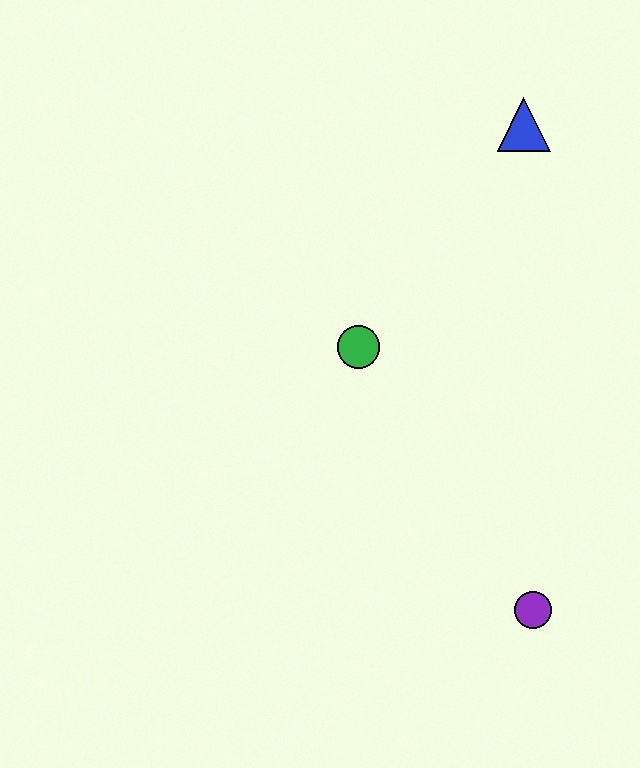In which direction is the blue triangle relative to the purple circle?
The blue triangle is above the purple circle.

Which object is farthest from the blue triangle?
The purple circle is farthest from the blue triangle.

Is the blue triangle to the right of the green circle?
Yes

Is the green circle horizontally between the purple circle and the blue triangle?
No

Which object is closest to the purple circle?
The green circle is closest to the purple circle.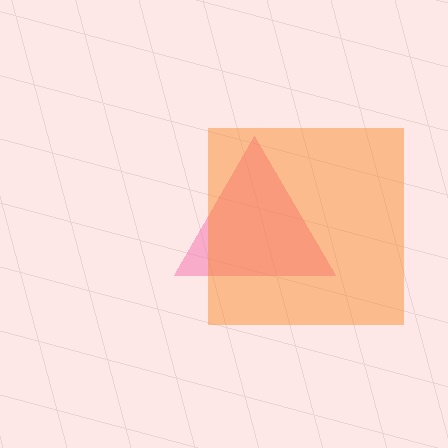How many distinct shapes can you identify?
There are 2 distinct shapes: a pink triangle, an orange square.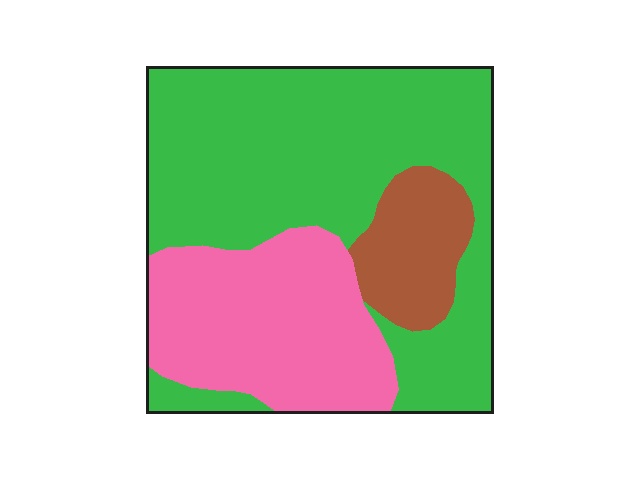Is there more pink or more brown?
Pink.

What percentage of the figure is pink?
Pink takes up about one third (1/3) of the figure.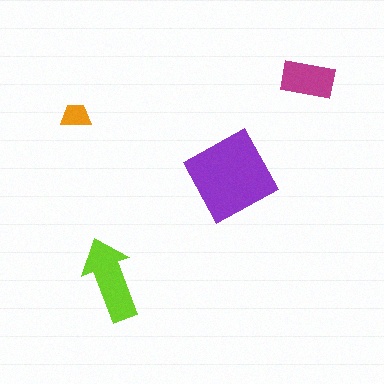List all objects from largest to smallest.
The purple diamond, the lime arrow, the magenta rectangle, the orange trapezoid.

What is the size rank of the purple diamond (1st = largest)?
1st.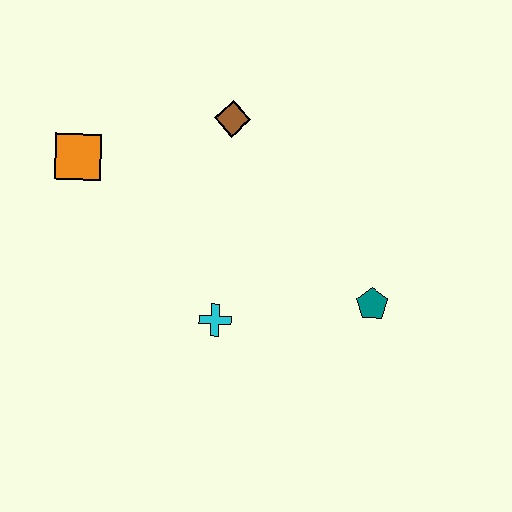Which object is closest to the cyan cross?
The teal pentagon is closest to the cyan cross.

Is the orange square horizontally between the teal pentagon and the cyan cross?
No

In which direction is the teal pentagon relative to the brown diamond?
The teal pentagon is below the brown diamond.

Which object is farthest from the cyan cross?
The orange square is farthest from the cyan cross.